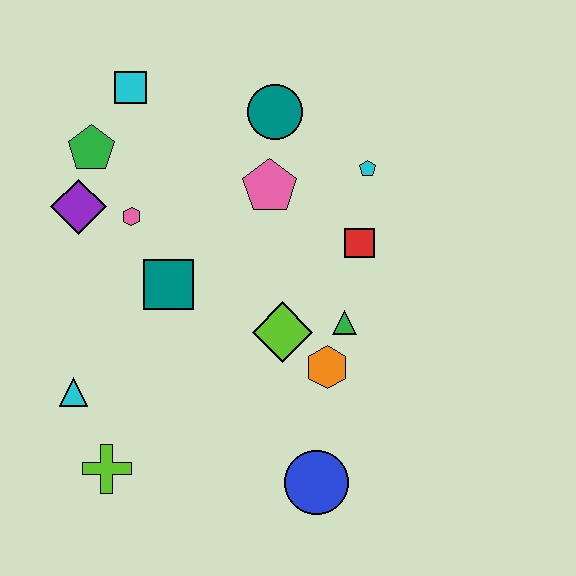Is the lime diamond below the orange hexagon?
No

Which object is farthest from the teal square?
The blue circle is farthest from the teal square.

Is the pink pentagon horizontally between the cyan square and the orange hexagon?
Yes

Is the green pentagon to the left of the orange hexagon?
Yes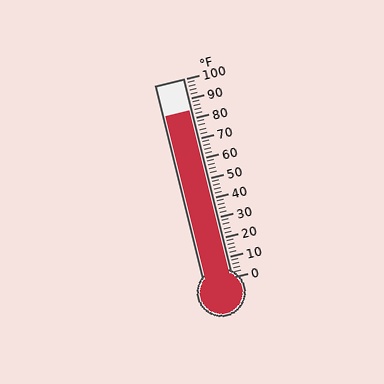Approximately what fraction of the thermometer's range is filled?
The thermometer is filled to approximately 85% of its range.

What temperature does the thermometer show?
The thermometer shows approximately 84°F.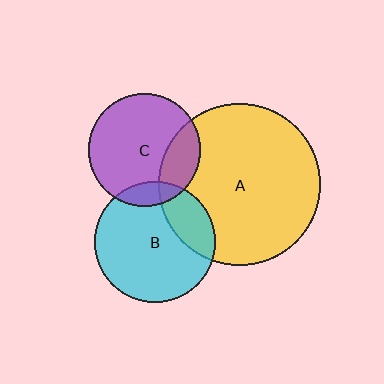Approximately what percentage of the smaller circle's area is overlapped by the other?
Approximately 10%.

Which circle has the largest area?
Circle A (yellow).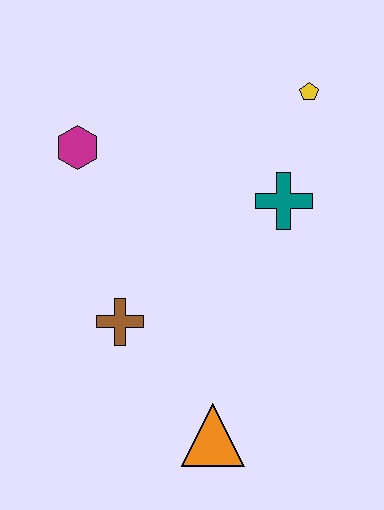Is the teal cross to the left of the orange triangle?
No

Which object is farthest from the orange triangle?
The yellow pentagon is farthest from the orange triangle.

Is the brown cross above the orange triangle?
Yes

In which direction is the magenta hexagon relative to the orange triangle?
The magenta hexagon is above the orange triangle.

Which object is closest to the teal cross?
The yellow pentagon is closest to the teal cross.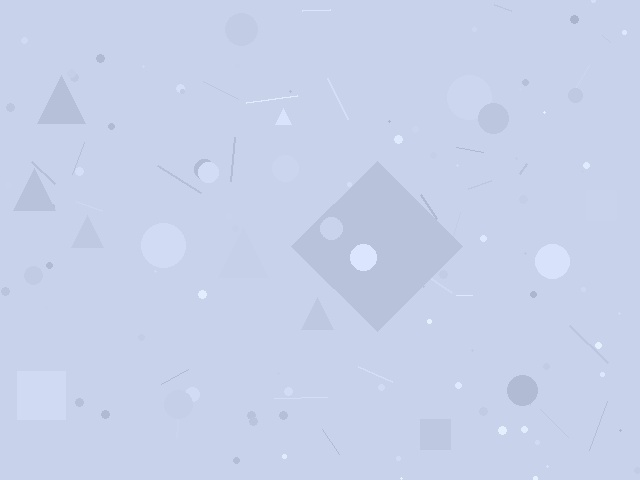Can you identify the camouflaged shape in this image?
The camouflaged shape is a diamond.